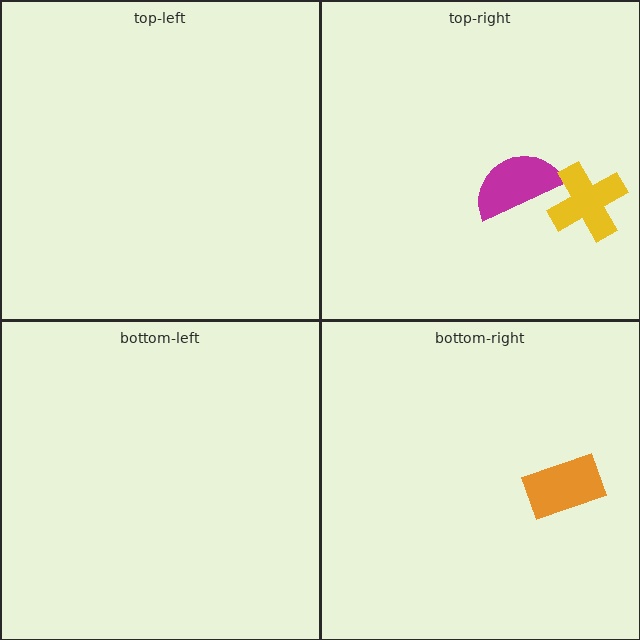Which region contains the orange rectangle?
The bottom-right region.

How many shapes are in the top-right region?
2.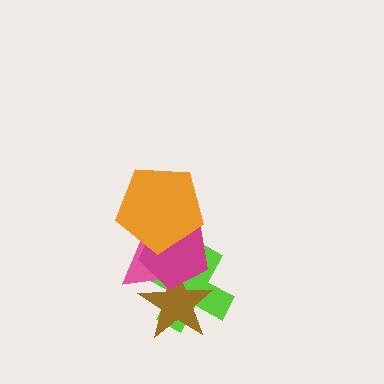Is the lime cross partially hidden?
Yes, it is partially covered by another shape.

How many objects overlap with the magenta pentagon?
4 objects overlap with the magenta pentagon.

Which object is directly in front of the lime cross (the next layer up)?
The brown star is directly in front of the lime cross.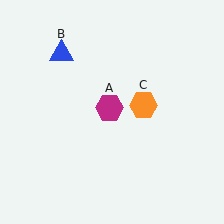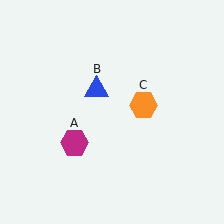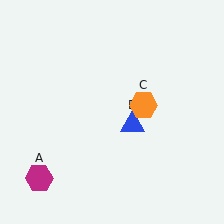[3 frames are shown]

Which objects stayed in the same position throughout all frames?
Orange hexagon (object C) remained stationary.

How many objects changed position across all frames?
2 objects changed position: magenta hexagon (object A), blue triangle (object B).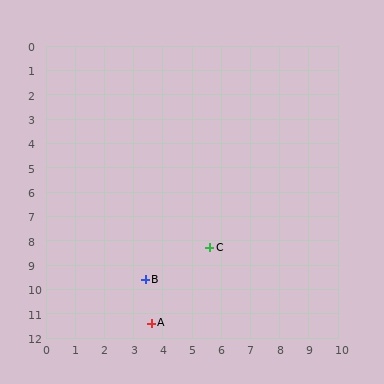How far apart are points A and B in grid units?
Points A and B are about 1.8 grid units apart.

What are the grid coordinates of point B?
Point B is at approximately (3.4, 9.6).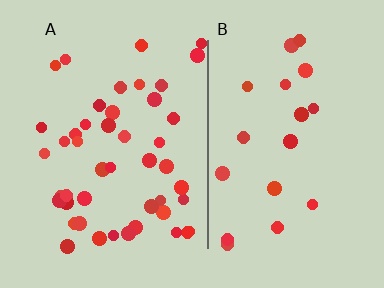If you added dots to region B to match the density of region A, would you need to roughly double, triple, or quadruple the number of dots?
Approximately double.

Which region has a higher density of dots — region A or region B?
A (the left).